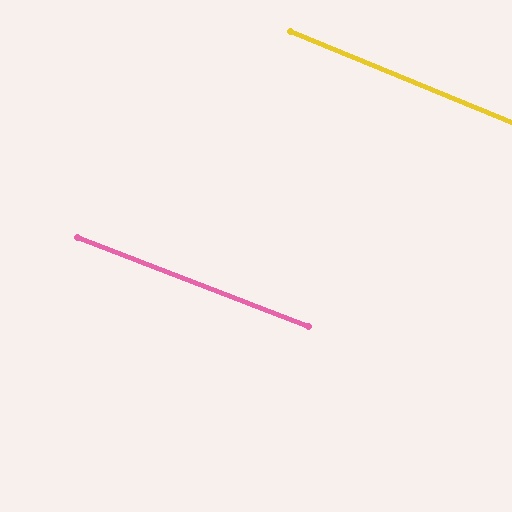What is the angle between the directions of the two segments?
Approximately 1 degree.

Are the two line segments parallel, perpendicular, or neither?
Parallel — their directions differ by only 1.1°.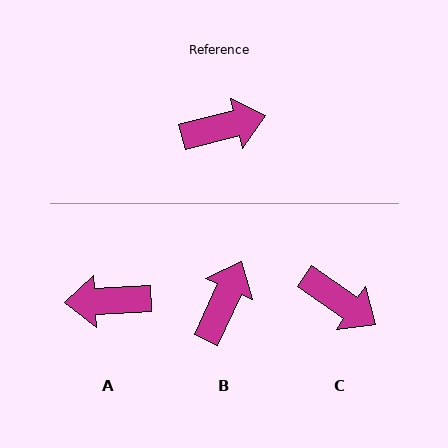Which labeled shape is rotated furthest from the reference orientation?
A, about 169 degrees away.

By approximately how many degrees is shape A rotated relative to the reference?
Approximately 169 degrees counter-clockwise.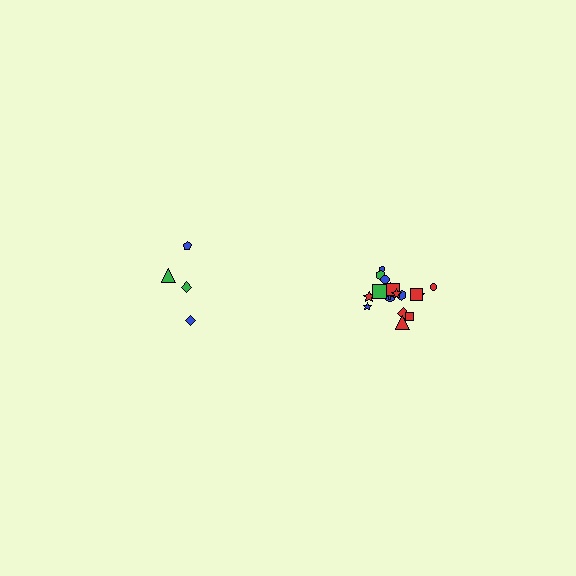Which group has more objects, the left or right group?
The right group.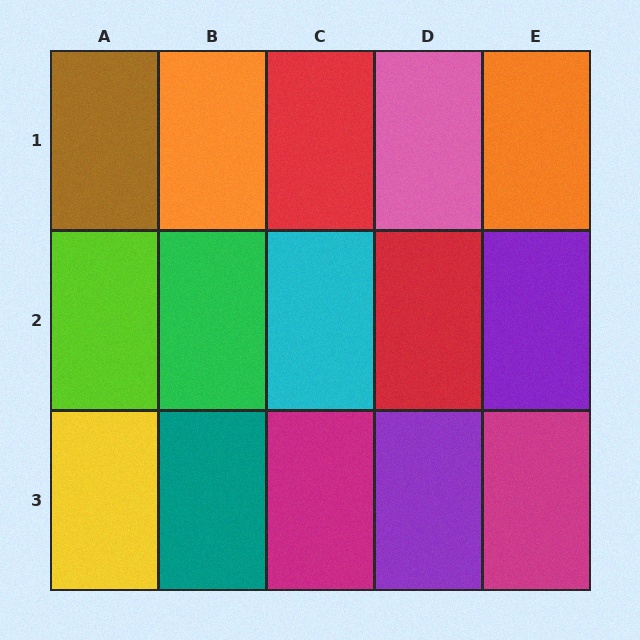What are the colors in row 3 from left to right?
Yellow, teal, magenta, purple, magenta.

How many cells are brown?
1 cell is brown.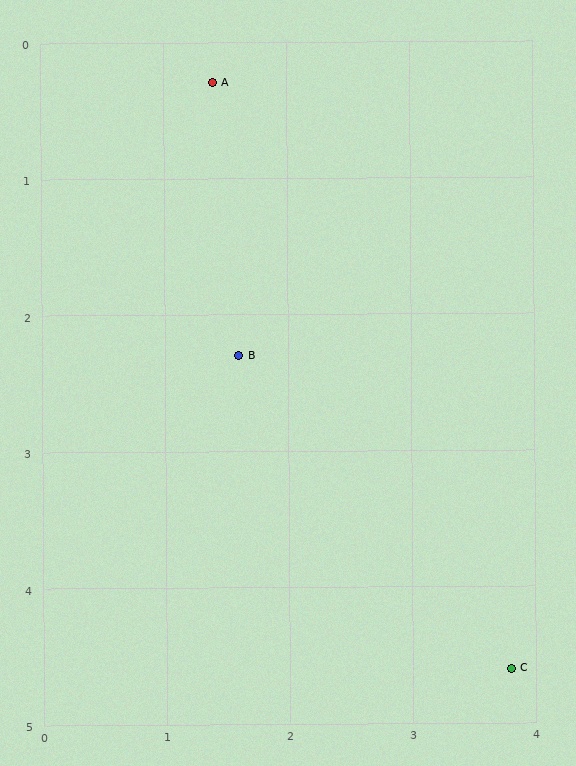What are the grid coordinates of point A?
Point A is at approximately (1.4, 0.3).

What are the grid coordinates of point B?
Point B is at approximately (1.6, 2.3).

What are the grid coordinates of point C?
Point C is at approximately (3.8, 4.6).